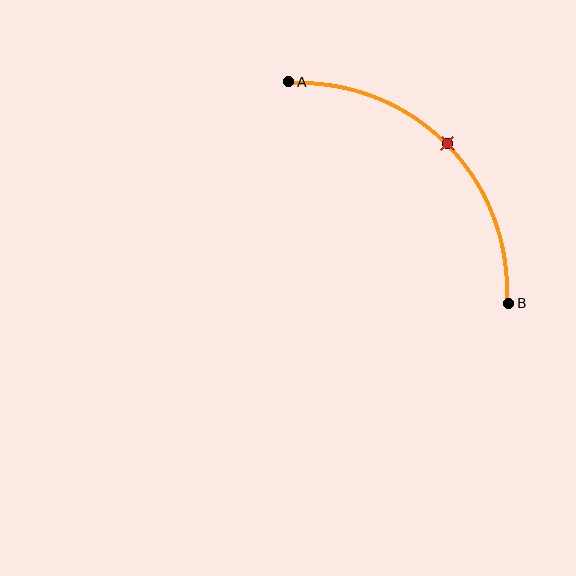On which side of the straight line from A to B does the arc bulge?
The arc bulges above and to the right of the straight line connecting A and B.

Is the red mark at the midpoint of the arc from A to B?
Yes. The red mark lies on the arc at equal arc-length from both A and B — it is the arc midpoint.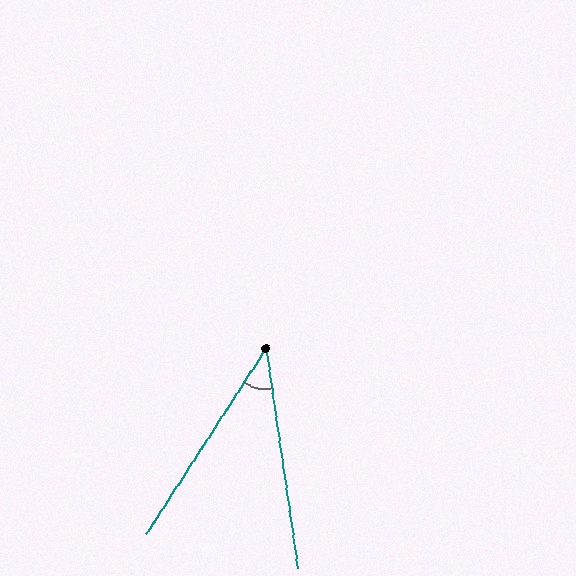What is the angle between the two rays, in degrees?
Approximately 41 degrees.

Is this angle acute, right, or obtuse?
It is acute.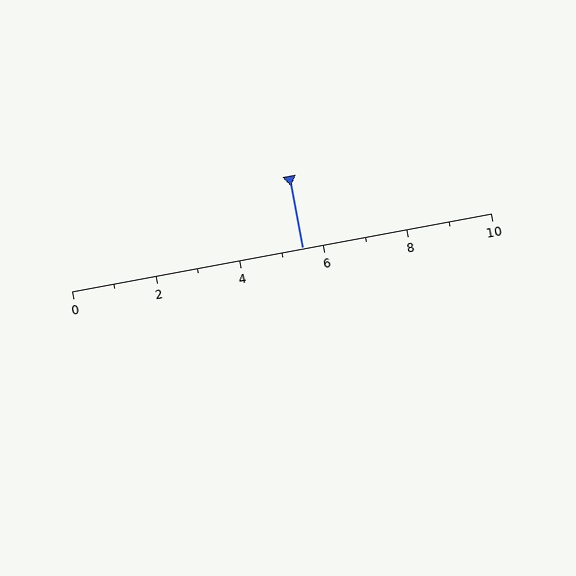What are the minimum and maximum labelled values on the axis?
The axis runs from 0 to 10.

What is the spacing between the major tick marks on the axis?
The major ticks are spaced 2 apart.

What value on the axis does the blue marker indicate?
The marker indicates approximately 5.5.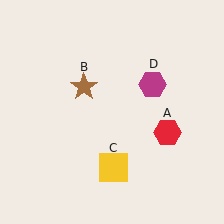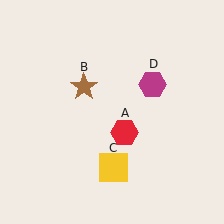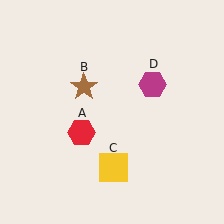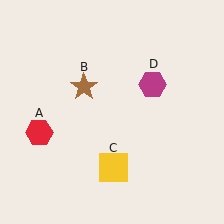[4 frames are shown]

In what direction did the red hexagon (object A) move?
The red hexagon (object A) moved left.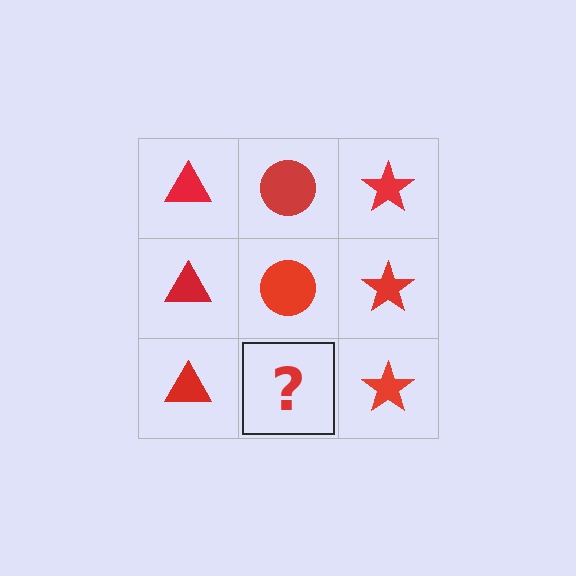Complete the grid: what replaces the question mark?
The question mark should be replaced with a red circle.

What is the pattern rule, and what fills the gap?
The rule is that each column has a consistent shape. The gap should be filled with a red circle.